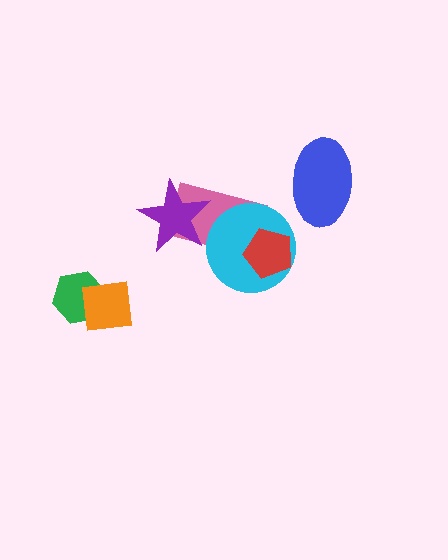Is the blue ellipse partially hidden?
No, no other shape covers it.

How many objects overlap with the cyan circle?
2 objects overlap with the cyan circle.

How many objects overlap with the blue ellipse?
0 objects overlap with the blue ellipse.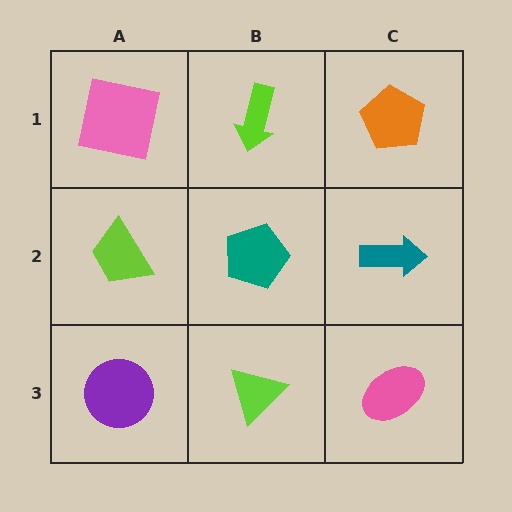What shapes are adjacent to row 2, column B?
A lime arrow (row 1, column B), a lime triangle (row 3, column B), a lime trapezoid (row 2, column A), a teal arrow (row 2, column C).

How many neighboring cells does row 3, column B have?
3.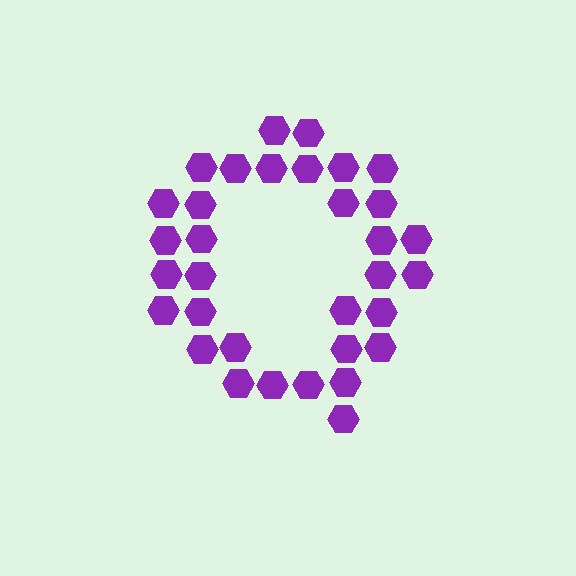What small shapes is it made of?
It is made of small hexagons.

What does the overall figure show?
The overall figure shows the letter Q.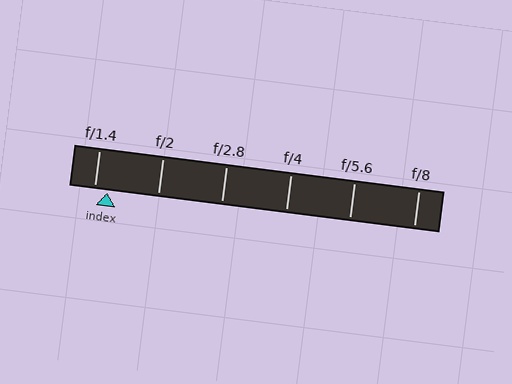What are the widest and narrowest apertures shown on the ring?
The widest aperture shown is f/1.4 and the narrowest is f/8.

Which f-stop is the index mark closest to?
The index mark is closest to f/1.4.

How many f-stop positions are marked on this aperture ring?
There are 6 f-stop positions marked.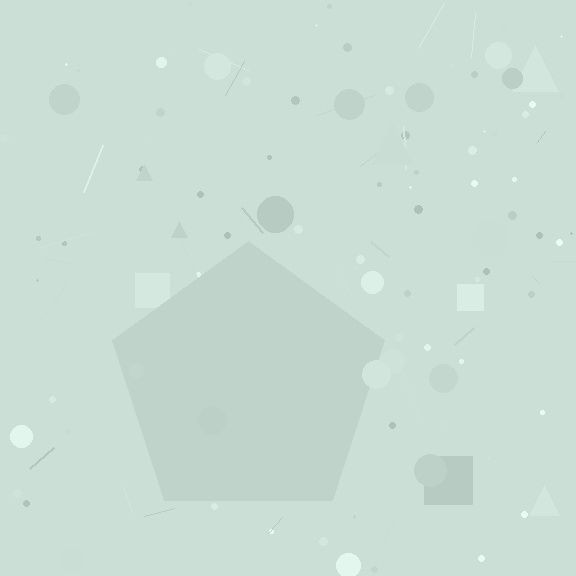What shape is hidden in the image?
A pentagon is hidden in the image.